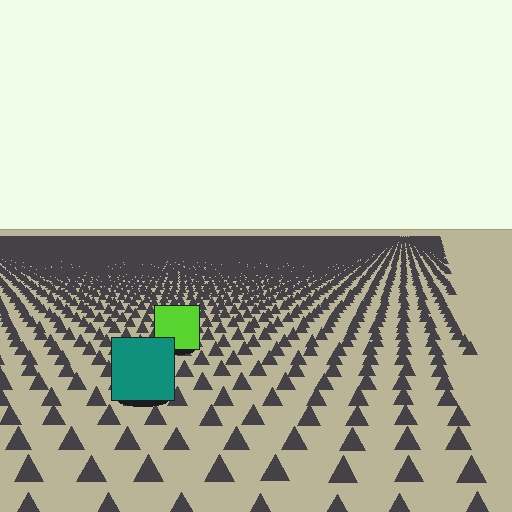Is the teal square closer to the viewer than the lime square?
Yes. The teal square is closer — you can tell from the texture gradient: the ground texture is coarser near it.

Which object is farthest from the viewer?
The lime square is farthest from the viewer. It appears smaller and the ground texture around it is denser.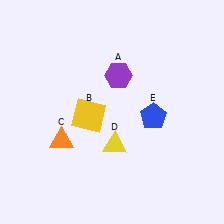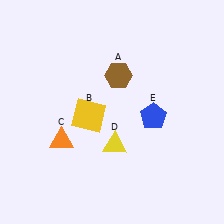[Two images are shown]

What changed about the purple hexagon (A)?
In Image 1, A is purple. In Image 2, it changed to brown.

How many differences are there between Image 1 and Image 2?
There is 1 difference between the two images.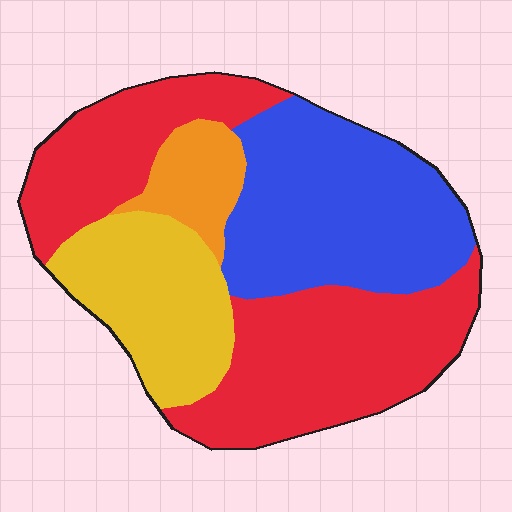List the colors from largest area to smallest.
From largest to smallest: red, blue, yellow, orange.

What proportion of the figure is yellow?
Yellow covers around 20% of the figure.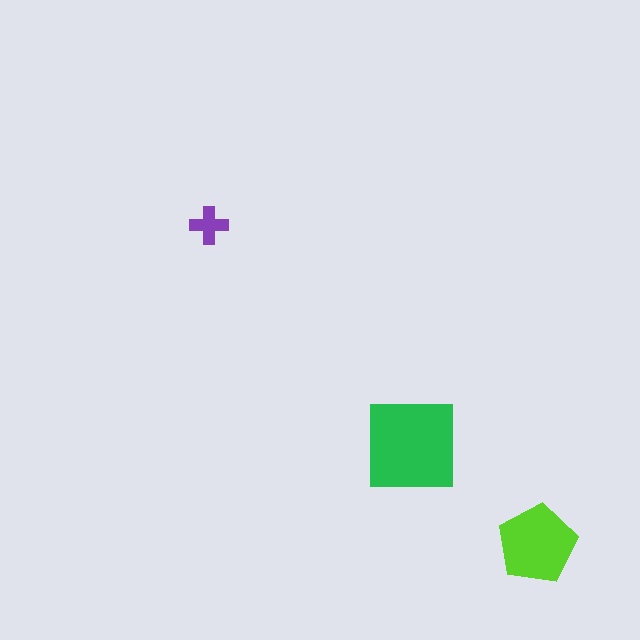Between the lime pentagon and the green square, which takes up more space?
The green square.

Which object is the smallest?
The purple cross.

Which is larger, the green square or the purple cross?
The green square.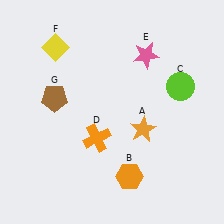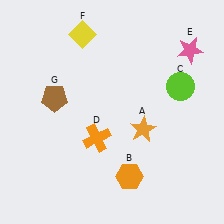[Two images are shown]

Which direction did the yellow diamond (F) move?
The yellow diamond (F) moved right.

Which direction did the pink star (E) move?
The pink star (E) moved right.